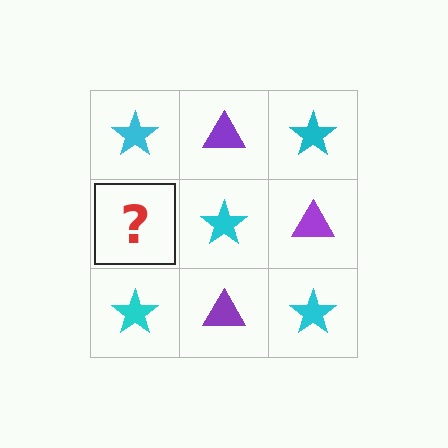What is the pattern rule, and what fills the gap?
The rule is that it alternates cyan star and purple triangle in a checkerboard pattern. The gap should be filled with a purple triangle.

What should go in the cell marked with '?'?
The missing cell should contain a purple triangle.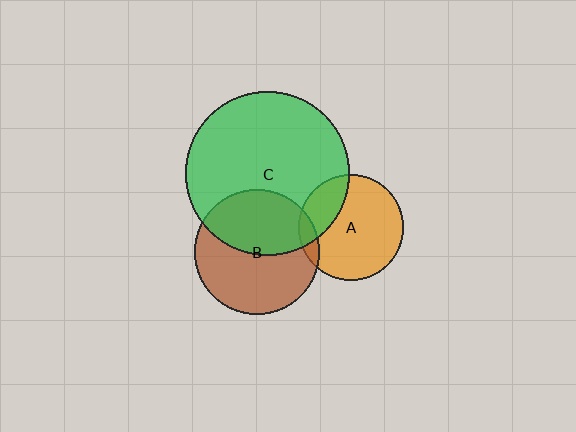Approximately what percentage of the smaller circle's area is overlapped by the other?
Approximately 45%.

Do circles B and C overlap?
Yes.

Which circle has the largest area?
Circle C (green).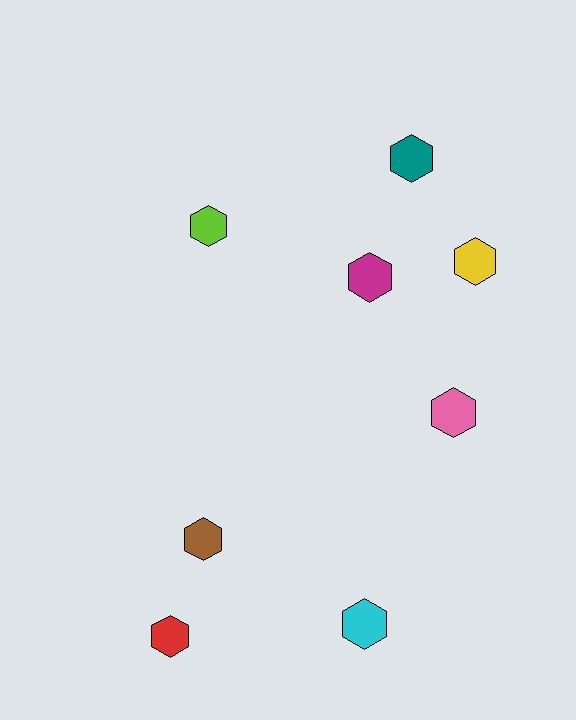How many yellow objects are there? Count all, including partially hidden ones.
There is 1 yellow object.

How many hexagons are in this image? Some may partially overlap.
There are 8 hexagons.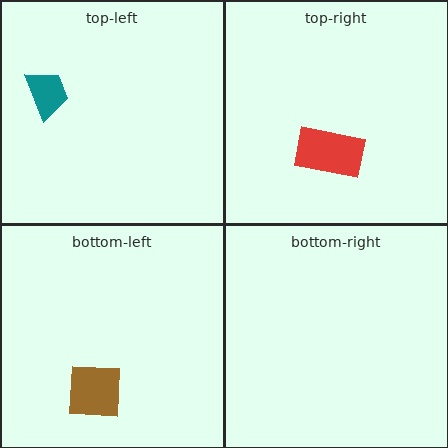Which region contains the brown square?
The bottom-left region.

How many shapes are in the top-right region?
1.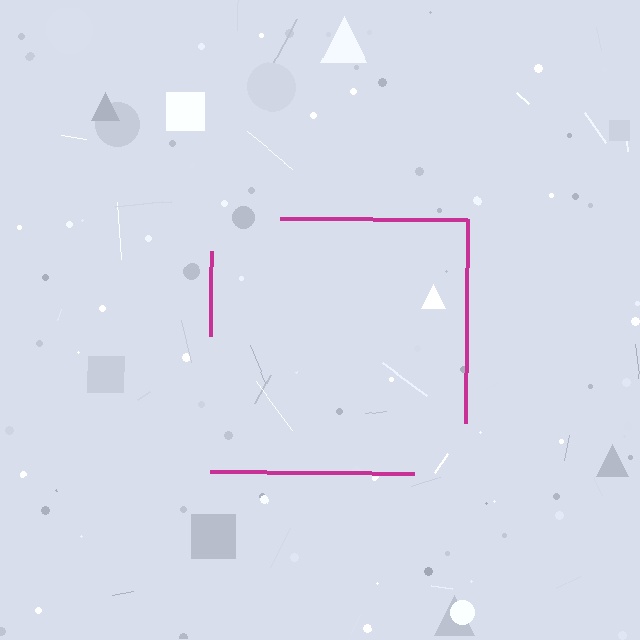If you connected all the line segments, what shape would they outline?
They would outline a square.